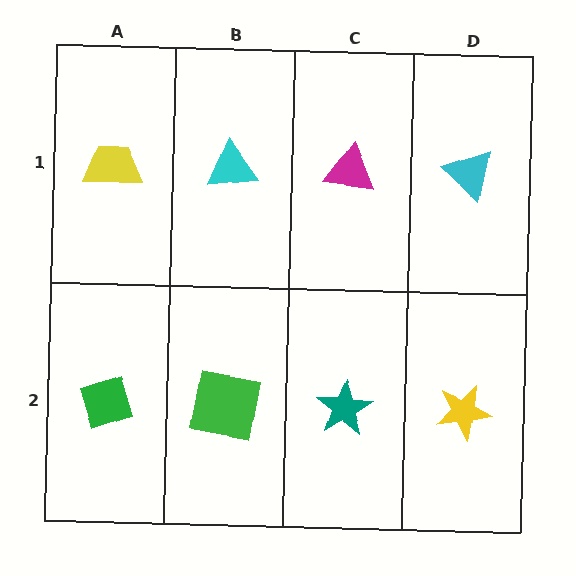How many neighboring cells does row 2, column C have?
3.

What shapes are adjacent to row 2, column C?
A magenta triangle (row 1, column C), a green square (row 2, column B), a yellow star (row 2, column D).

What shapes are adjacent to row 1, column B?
A green square (row 2, column B), a yellow trapezoid (row 1, column A), a magenta triangle (row 1, column C).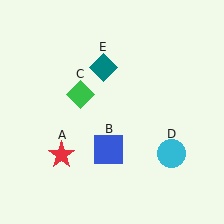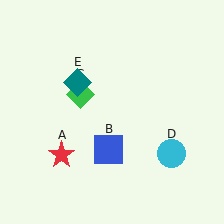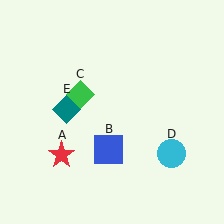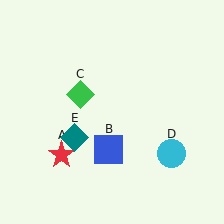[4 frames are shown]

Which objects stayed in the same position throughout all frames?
Red star (object A) and blue square (object B) and green diamond (object C) and cyan circle (object D) remained stationary.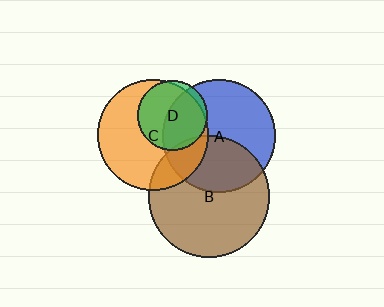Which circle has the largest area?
Circle B (brown).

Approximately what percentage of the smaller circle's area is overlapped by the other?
Approximately 90%.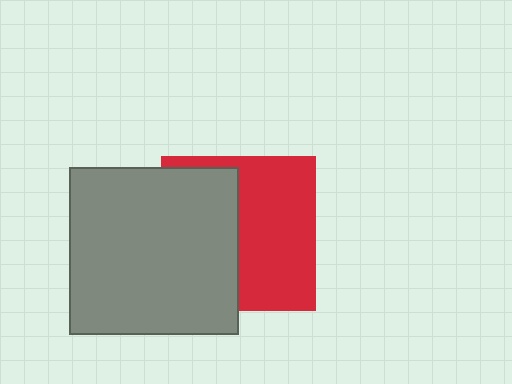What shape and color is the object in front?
The object in front is a gray rectangle.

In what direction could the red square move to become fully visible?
The red square could move right. That would shift it out from behind the gray rectangle entirely.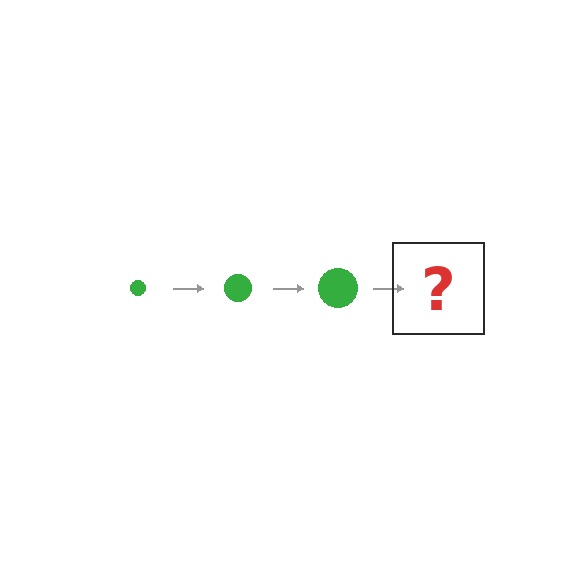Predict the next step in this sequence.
The next step is a green circle, larger than the previous one.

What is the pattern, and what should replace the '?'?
The pattern is that the circle gets progressively larger each step. The '?' should be a green circle, larger than the previous one.